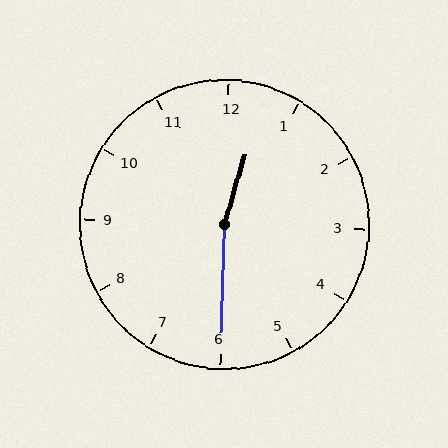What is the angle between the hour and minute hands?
Approximately 165 degrees.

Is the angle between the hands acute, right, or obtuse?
It is obtuse.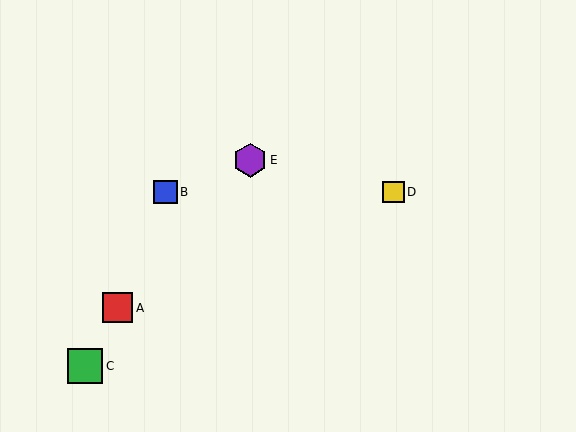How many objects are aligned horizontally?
2 objects (B, D) are aligned horizontally.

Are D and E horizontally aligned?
No, D is at y≈192 and E is at y≈160.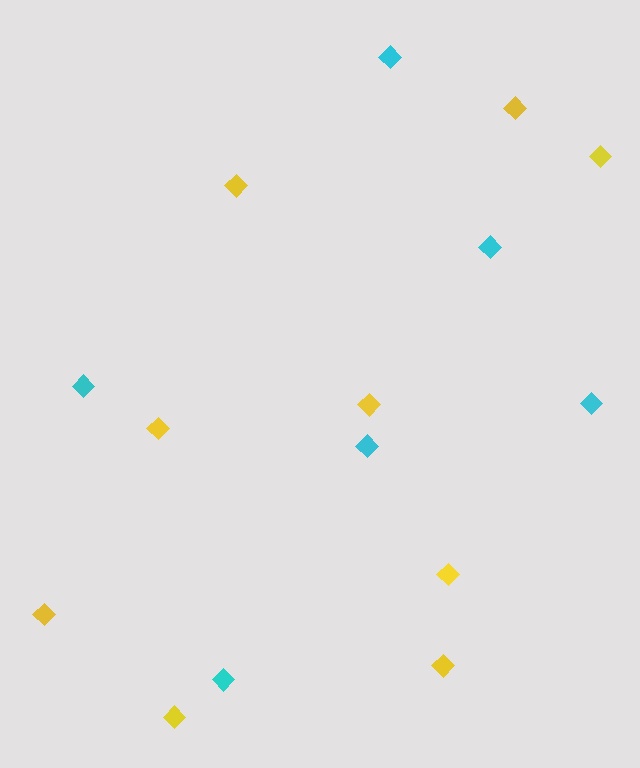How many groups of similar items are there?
There are 2 groups: one group of yellow diamonds (9) and one group of cyan diamonds (6).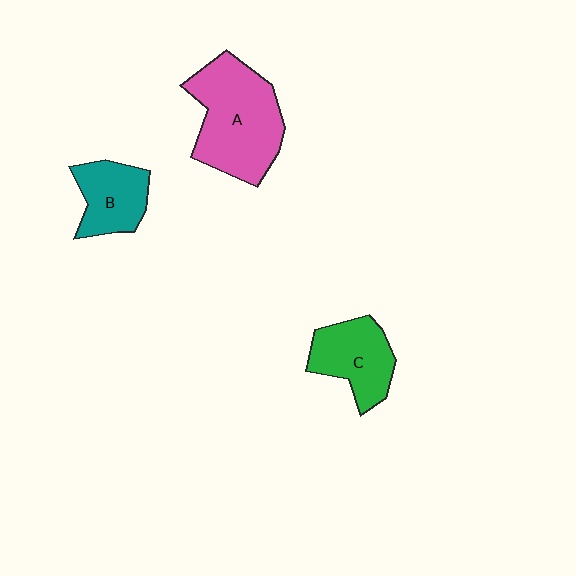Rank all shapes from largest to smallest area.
From largest to smallest: A (pink), C (green), B (teal).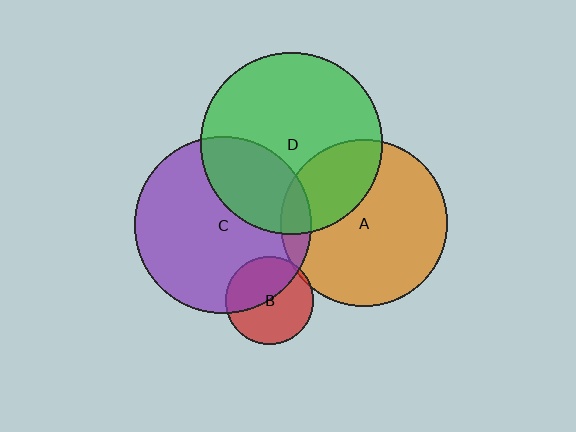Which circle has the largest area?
Circle D (green).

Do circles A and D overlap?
Yes.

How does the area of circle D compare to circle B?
Approximately 4.2 times.